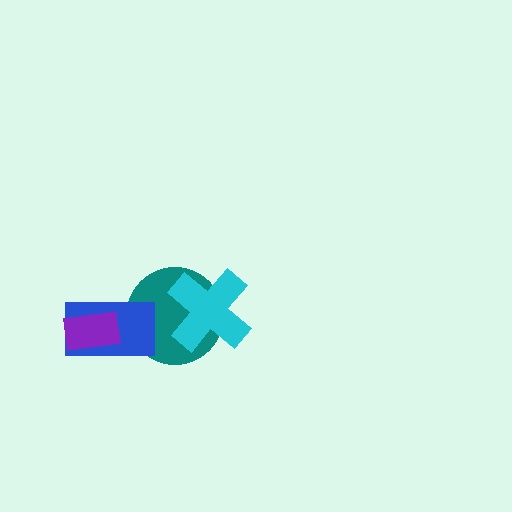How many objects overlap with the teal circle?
2 objects overlap with the teal circle.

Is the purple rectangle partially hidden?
No, no other shape covers it.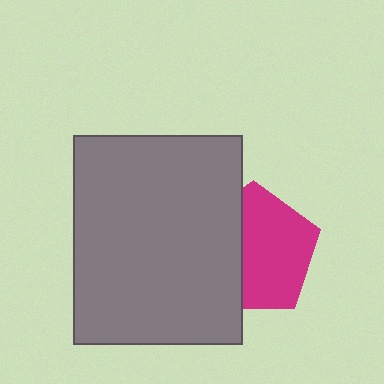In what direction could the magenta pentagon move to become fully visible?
The magenta pentagon could move right. That would shift it out from behind the gray rectangle entirely.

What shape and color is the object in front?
The object in front is a gray rectangle.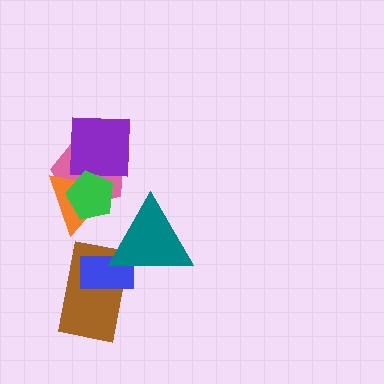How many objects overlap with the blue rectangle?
2 objects overlap with the blue rectangle.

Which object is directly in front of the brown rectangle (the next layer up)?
The blue rectangle is directly in front of the brown rectangle.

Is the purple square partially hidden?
Yes, it is partially covered by another shape.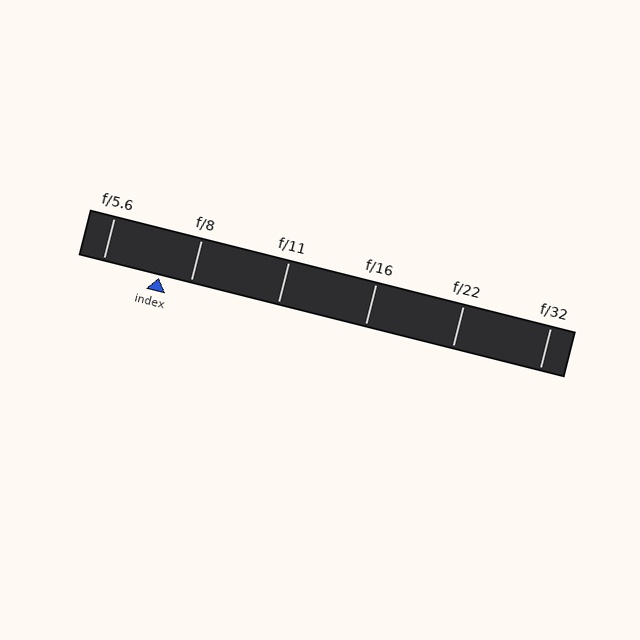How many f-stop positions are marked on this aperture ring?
There are 6 f-stop positions marked.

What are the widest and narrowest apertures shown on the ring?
The widest aperture shown is f/5.6 and the narrowest is f/32.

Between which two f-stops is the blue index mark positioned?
The index mark is between f/5.6 and f/8.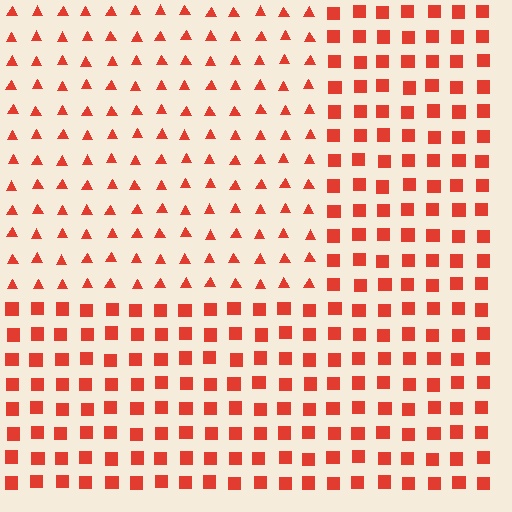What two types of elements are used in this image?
The image uses triangles inside the rectangle region and squares outside it.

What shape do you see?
I see a rectangle.